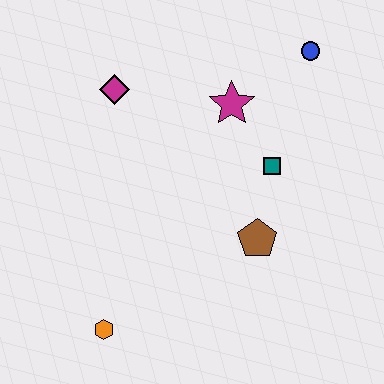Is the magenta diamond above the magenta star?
Yes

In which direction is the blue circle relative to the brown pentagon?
The blue circle is above the brown pentagon.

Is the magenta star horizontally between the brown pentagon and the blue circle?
No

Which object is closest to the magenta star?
The teal square is closest to the magenta star.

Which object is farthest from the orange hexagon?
The blue circle is farthest from the orange hexagon.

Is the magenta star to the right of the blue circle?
No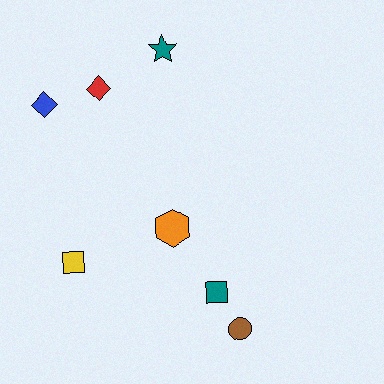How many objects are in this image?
There are 7 objects.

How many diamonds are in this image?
There are 2 diamonds.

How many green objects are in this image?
There are no green objects.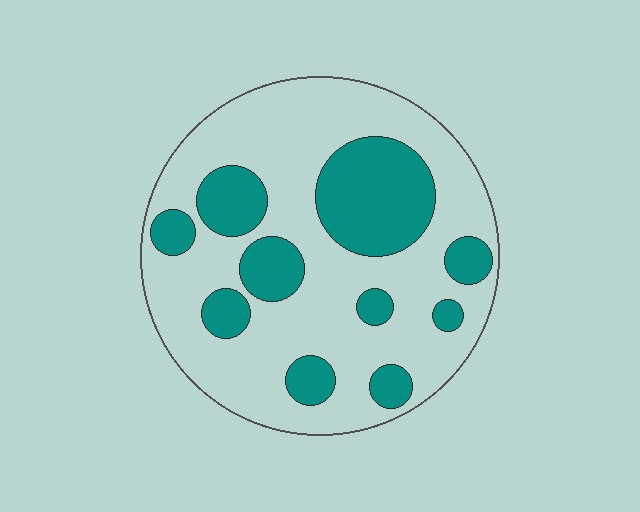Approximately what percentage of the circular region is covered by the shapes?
Approximately 30%.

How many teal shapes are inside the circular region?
10.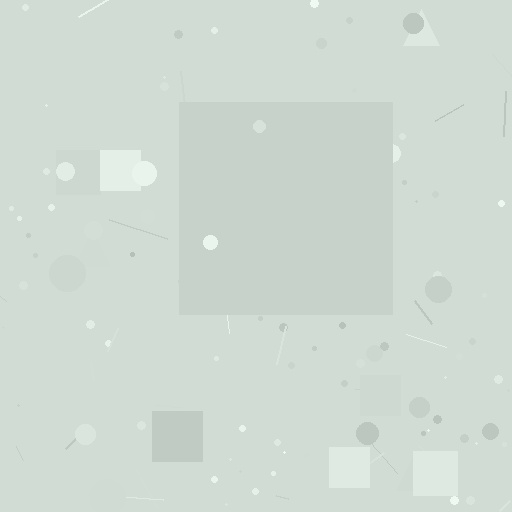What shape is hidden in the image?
A square is hidden in the image.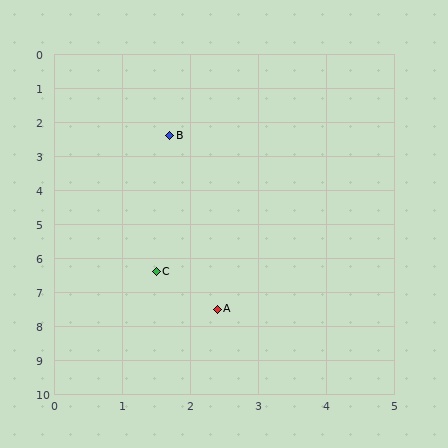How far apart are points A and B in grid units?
Points A and B are about 5.1 grid units apart.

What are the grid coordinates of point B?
Point B is at approximately (1.7, 2.4).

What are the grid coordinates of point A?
Point A is at approximately (2.4, 7.5).